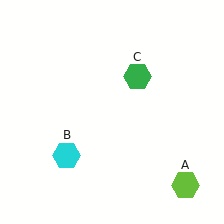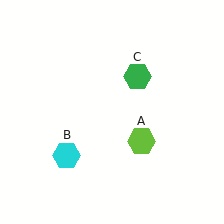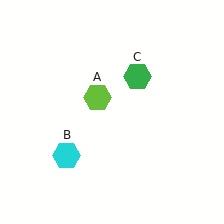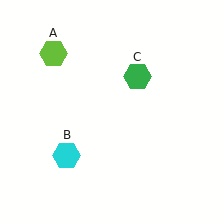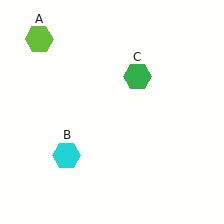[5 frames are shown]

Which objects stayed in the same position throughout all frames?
Cyan hexagon (object B) and green hexagon (object C) remained stationary.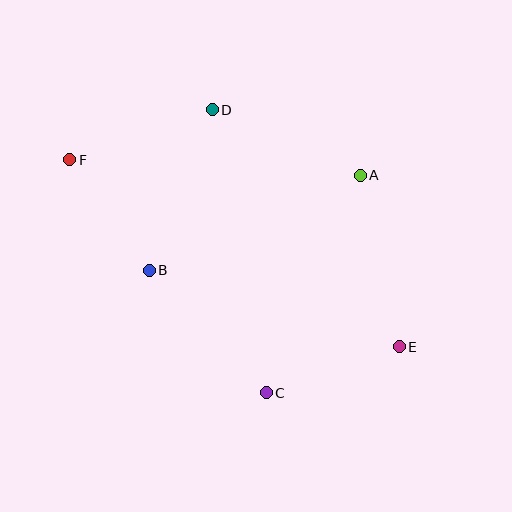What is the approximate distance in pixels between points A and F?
The distance between A and F is approximately 291 pixels.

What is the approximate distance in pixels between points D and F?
The distance between D and F is approximately 151 pixels.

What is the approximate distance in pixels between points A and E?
The distance between A and E is approximately 176 pixels.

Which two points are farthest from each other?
Points E and F are farthest from each other.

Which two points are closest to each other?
Points B and F are closest to each other.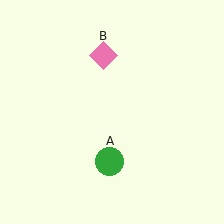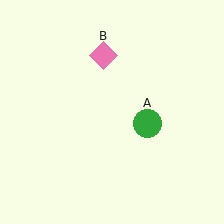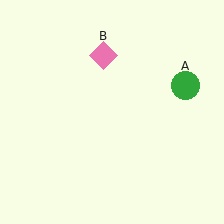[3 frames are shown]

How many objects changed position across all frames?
1 object changed position: green circle (object A).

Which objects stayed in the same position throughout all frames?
Pink diamond (object B) remained stationary.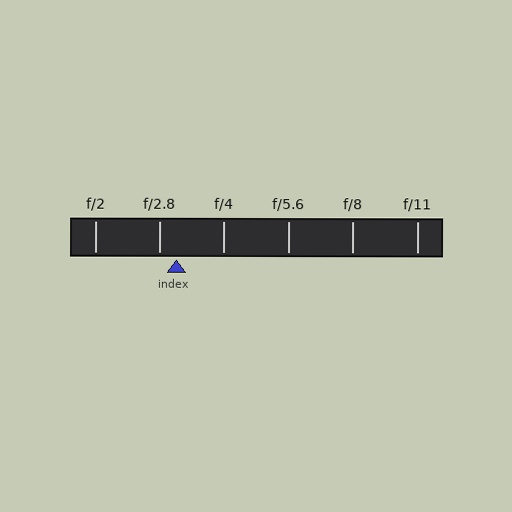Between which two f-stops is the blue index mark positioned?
The index mark is between f/2.8 and f/4.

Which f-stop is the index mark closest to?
The index mark is closest to f/2.8.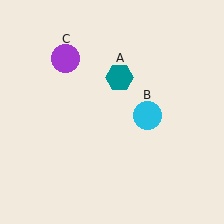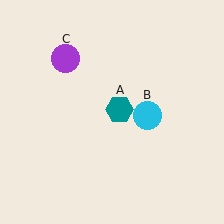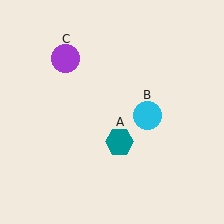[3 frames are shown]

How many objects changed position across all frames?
1 object changed position: teal hexagon (object A).